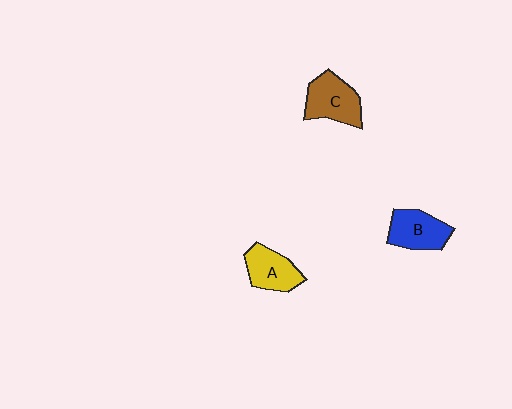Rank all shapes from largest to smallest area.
From largest to smallest: C (brown), B (blue), A (yellow).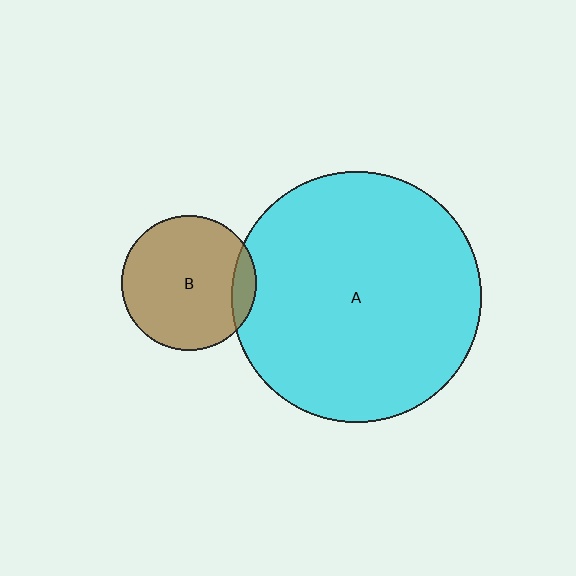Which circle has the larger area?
Circle A (cyan).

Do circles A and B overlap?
Yes.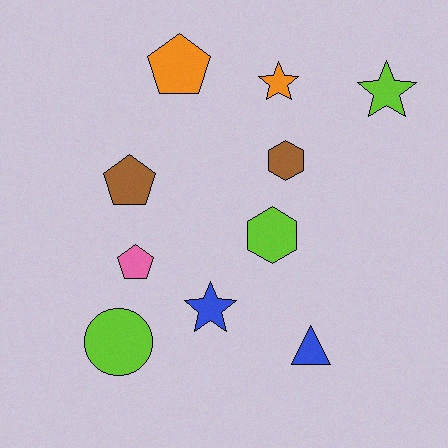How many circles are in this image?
There is 1 circle.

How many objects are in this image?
There are 10 objects.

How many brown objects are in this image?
There are 2 brown objects.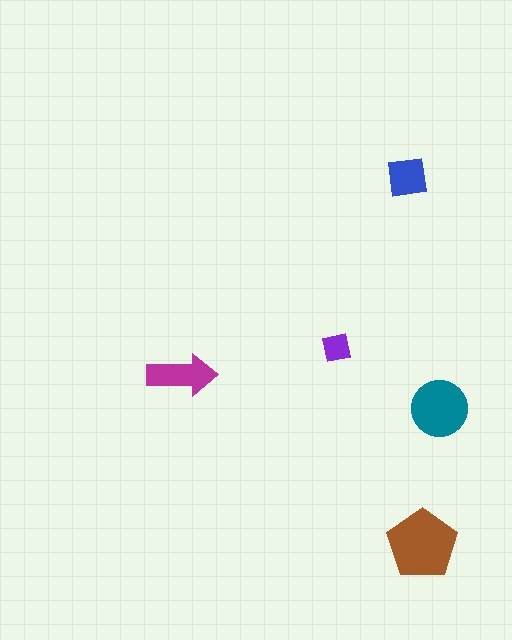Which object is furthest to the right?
The teal circle is rightmost.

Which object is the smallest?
The purple square.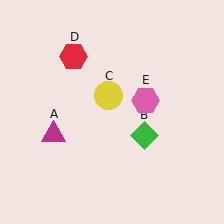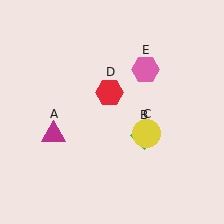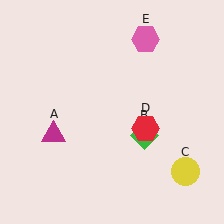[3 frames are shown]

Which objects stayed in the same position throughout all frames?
Magenta triangle (object A) and green diamond (object B) remained stationary.